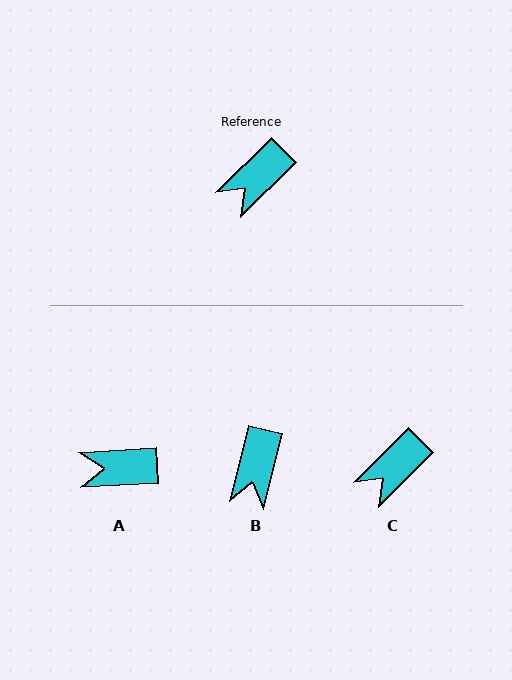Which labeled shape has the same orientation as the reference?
C.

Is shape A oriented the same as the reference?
No, it is off by about 42 degrees.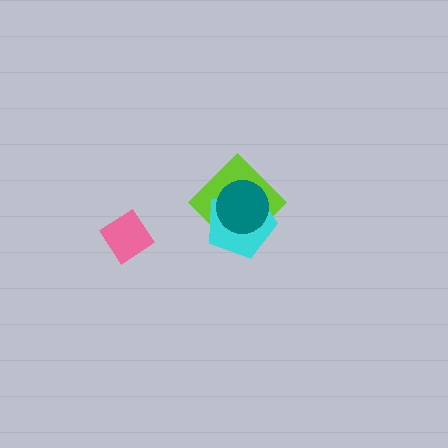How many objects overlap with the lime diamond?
2 objects overlap with the lime diamond.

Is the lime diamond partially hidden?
Yes, it is partially covered by another shape.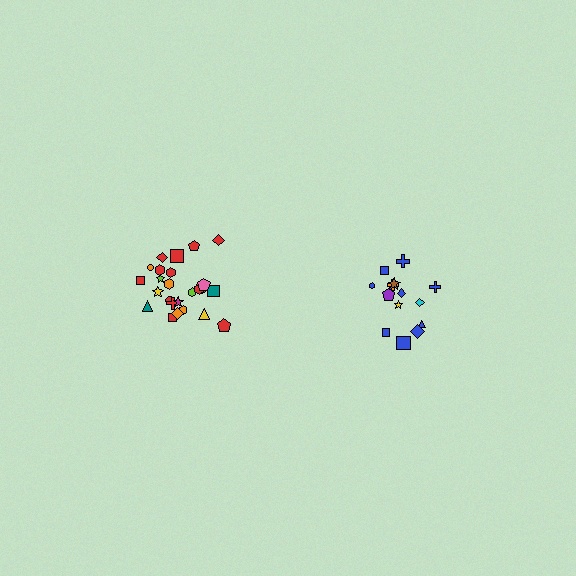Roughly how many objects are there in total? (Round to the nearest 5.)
Roughly 40 objects in total.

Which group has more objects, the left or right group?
The left group.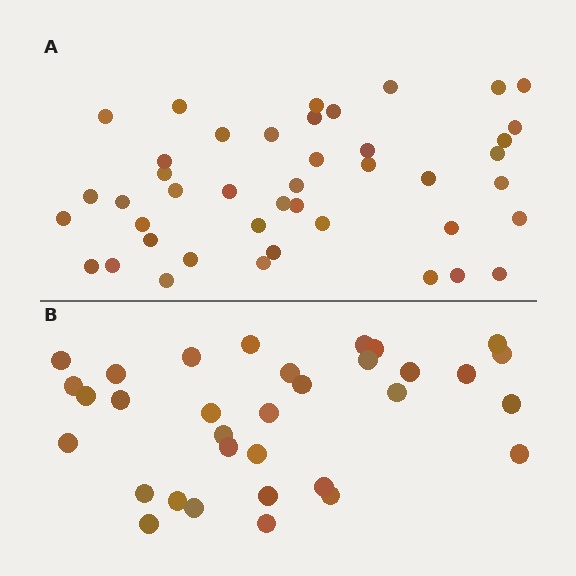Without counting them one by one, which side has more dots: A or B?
Region A (the top region) has more dots.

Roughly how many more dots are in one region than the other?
Region A has roughly 10 or so more dots than region B.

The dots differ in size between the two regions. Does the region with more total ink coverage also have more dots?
No. Region B has more total ink coverage because its dots are larger, but region A actually contains more individual dots. Total area can be misleading — the number of items is what matters here.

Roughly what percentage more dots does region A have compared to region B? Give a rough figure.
About 30% more.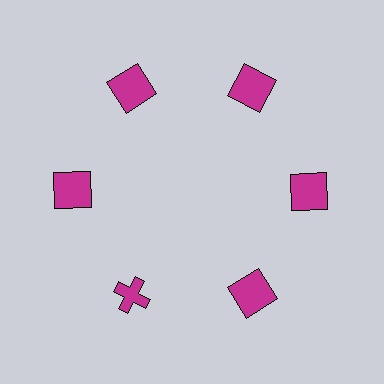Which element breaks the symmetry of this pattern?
The magenta cross at roughly the 7 o'clock position breaks the symmetry. All other shapes are magenta squares.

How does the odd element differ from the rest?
It has a different shape: cross instead of square.